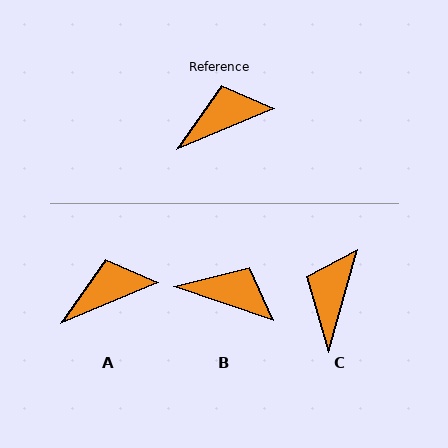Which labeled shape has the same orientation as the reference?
A.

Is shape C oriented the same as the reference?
No, it is off by about 52 degrees.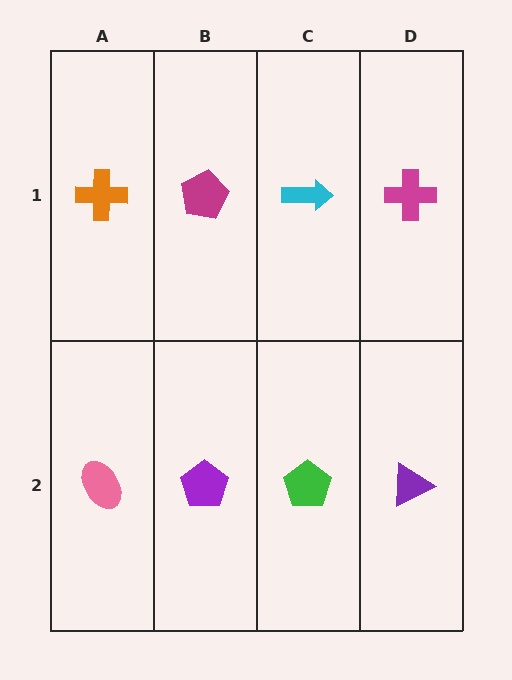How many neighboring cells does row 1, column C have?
3.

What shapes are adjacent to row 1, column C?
A green pentagon (row 2, column C), a magenta pentagon (row 1, column B), a magenta cross (row 1, column D).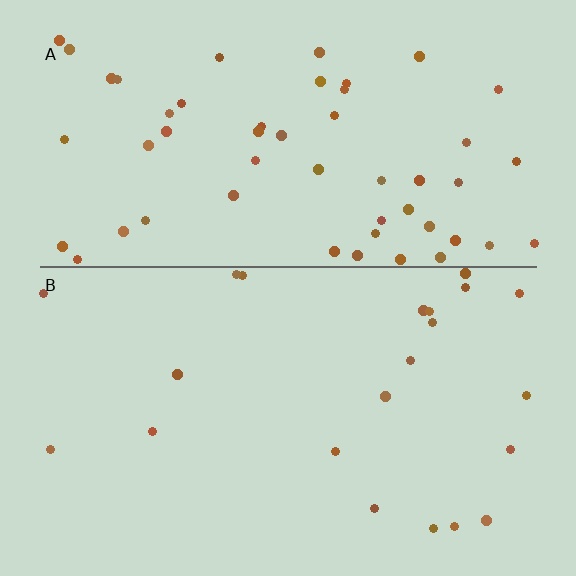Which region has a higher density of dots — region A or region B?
A (the top).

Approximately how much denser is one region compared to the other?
Approximately 2.4× — region A over region B.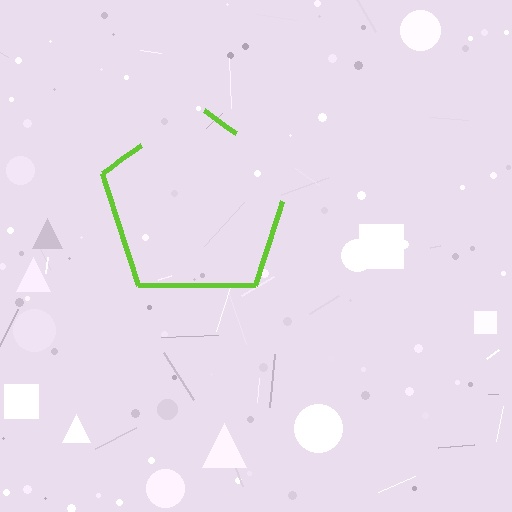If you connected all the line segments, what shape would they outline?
They would outline a pentagon.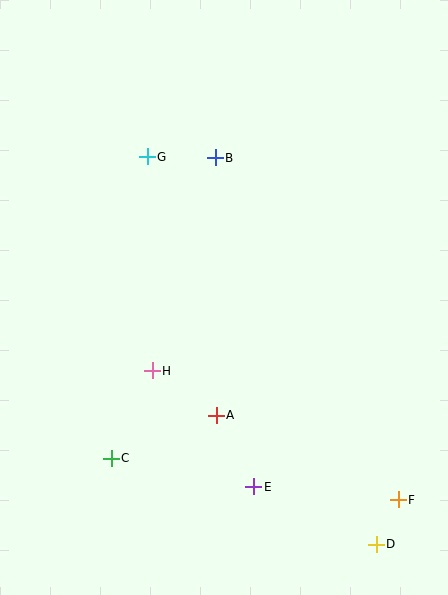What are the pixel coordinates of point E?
Point E is at (254, 487).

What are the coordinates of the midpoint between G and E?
The midpoint between G and E is at (201, 322).